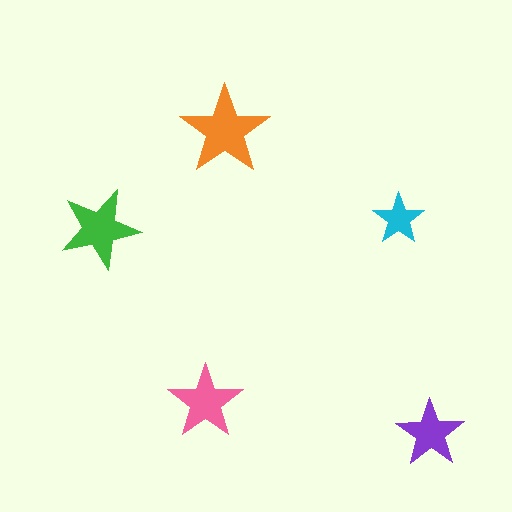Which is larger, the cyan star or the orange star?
The orange one.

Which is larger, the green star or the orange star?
The orange one.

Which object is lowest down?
The purple star is bottommost.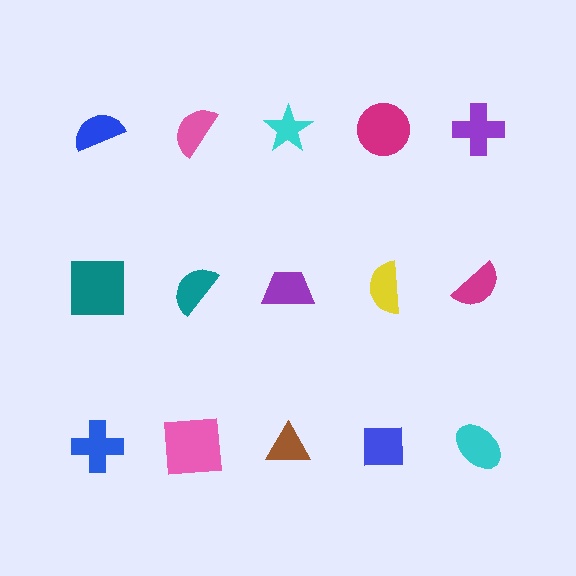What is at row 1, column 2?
A pink semicircle.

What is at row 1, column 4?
A magenta circle.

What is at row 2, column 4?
A yellow semicircle.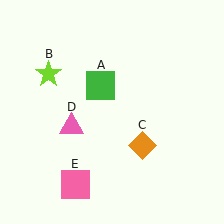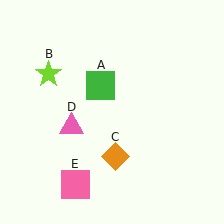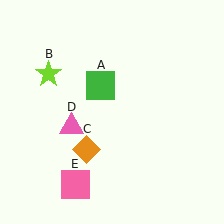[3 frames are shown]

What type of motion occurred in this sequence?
The orange diamond (object C) rotated clockwise around the center of the scene.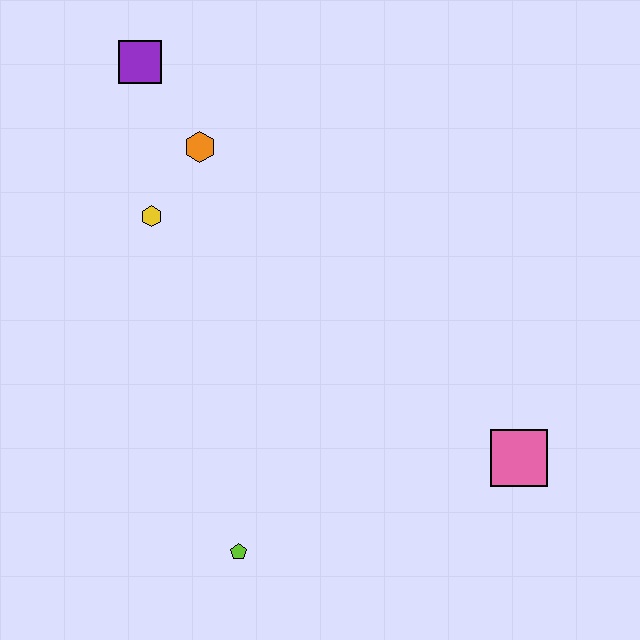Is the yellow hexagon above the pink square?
Yes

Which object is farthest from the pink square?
The purple square is farthest from the pink square.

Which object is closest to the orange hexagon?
The yellow hexagon is closest to the orange hexagon.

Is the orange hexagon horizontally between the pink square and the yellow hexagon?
Yes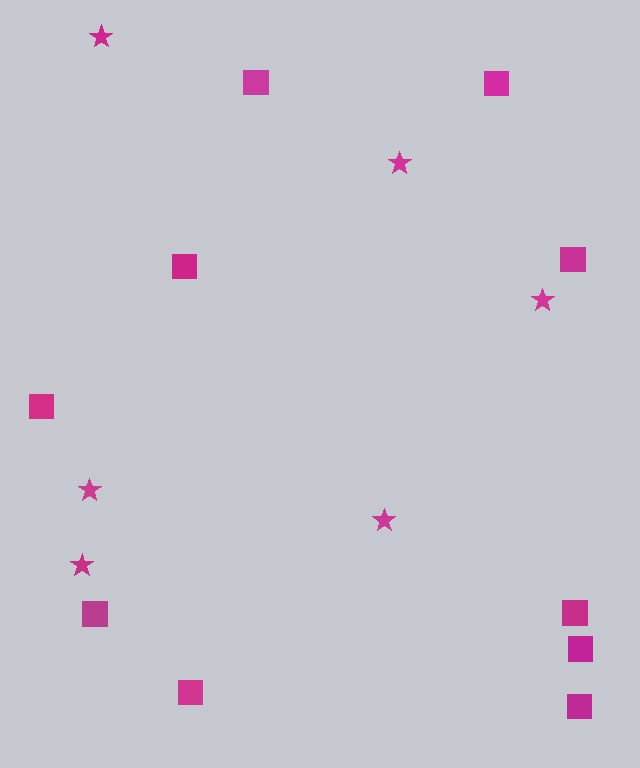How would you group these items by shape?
There are 2 groups: one group of squares (10) and one group of stars (6).